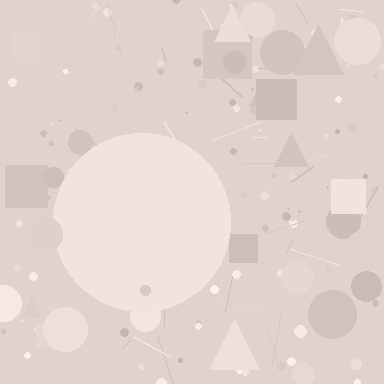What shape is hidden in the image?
A circle is hidden in the image.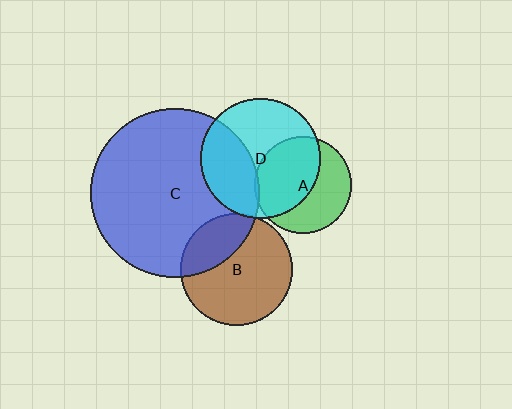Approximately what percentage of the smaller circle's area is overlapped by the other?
Approximately 5%.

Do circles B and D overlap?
Yes.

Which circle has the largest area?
Circle C (blue).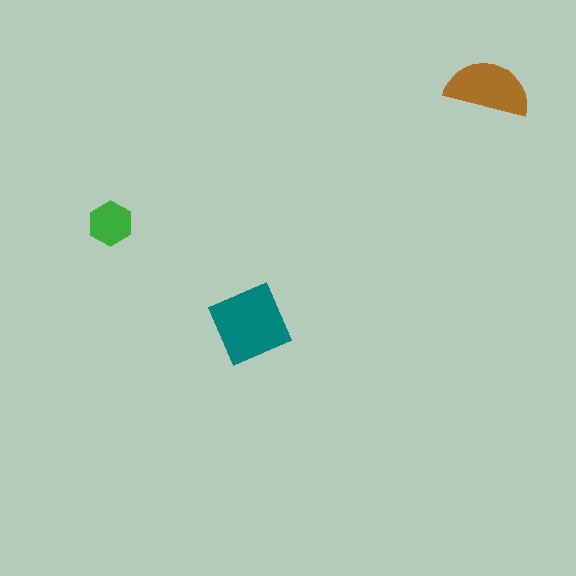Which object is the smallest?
The green hexagon.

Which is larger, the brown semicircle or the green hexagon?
The brown semicircle.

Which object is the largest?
The teal diamond.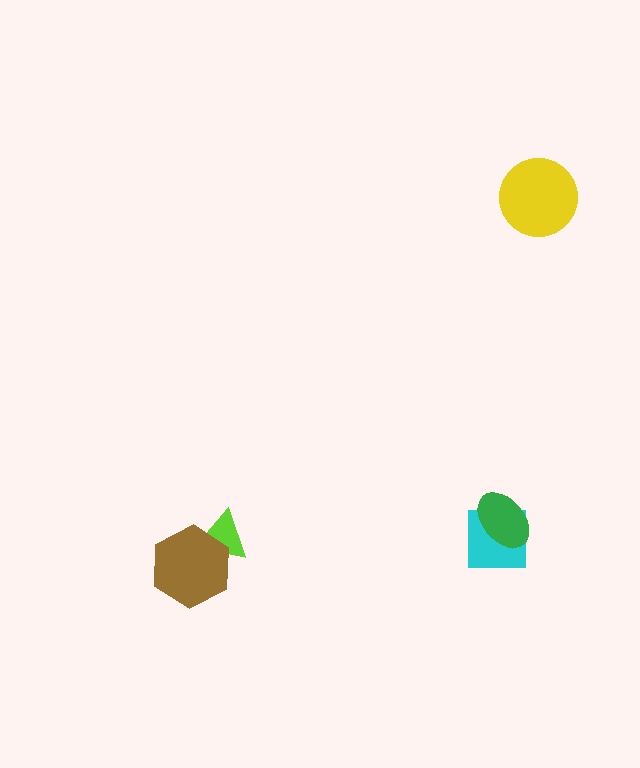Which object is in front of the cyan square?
The green ellipse is in front of the cyan square.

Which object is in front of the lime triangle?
The brown hexagon is in front of the lime triangle.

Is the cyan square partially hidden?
Yes, it is partially covered by another shape.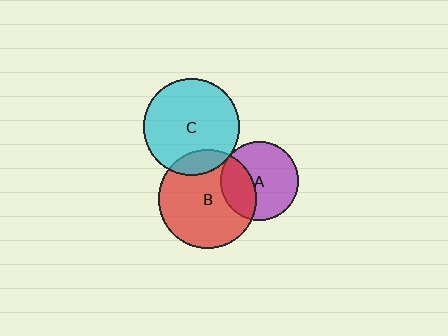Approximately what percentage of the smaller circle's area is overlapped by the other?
Approximately 15%.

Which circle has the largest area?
Circle B (red).